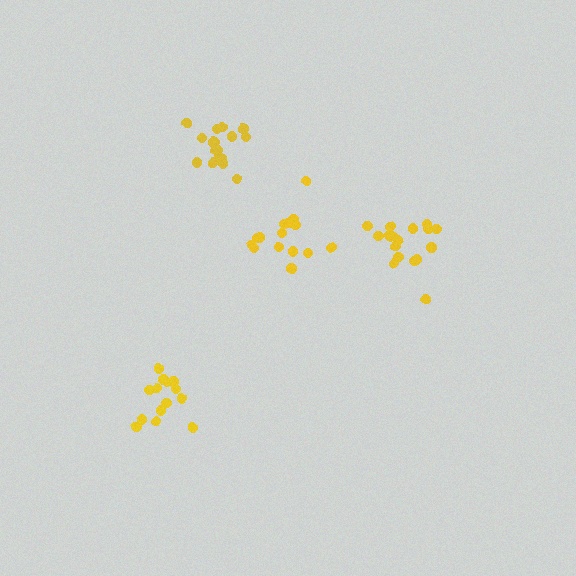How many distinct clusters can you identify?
There are 4 distinct clusters.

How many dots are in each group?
Group 1: 18 dots, Group 2: 17 dots, Group 3: 15 dots, Group 4: 14 dots (64 total).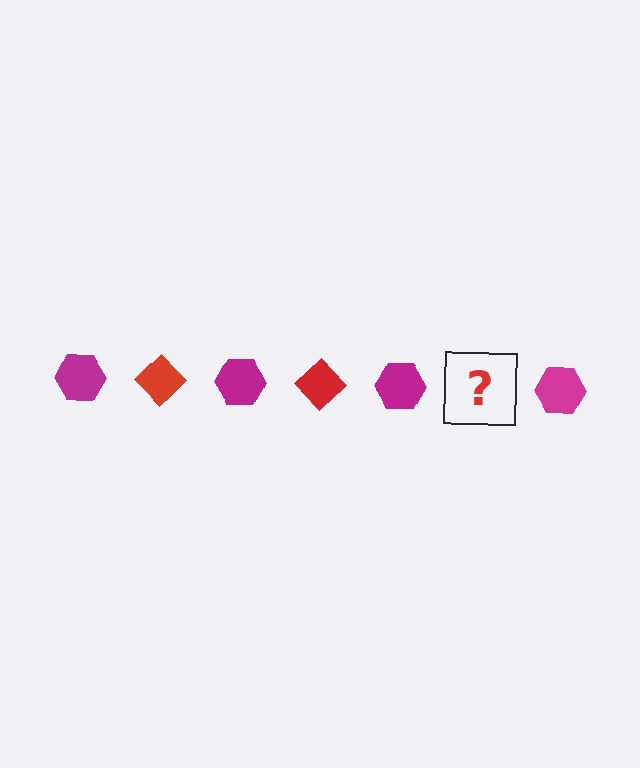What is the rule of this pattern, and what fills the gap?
The rule is that the pattern alternates between magenta hexagon and red diamond. The gap should be filled with a red diamond.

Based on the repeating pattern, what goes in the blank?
The blank should be a red diamond.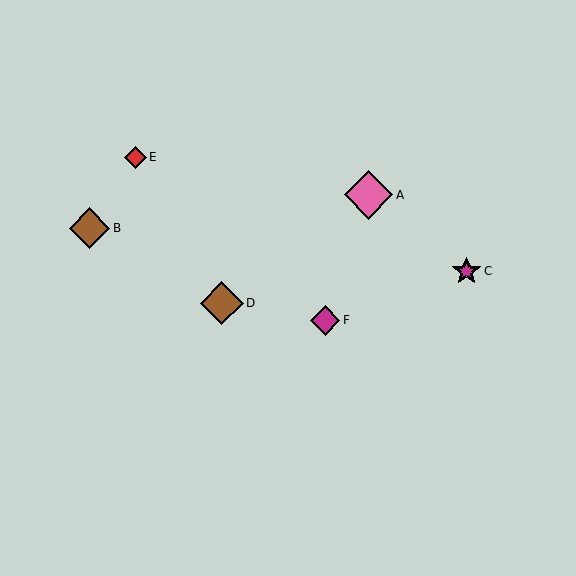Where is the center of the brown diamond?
The center of the brown diamond is at (222, 303).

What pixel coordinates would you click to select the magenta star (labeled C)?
Click at (467, 271) to select the magenta star C.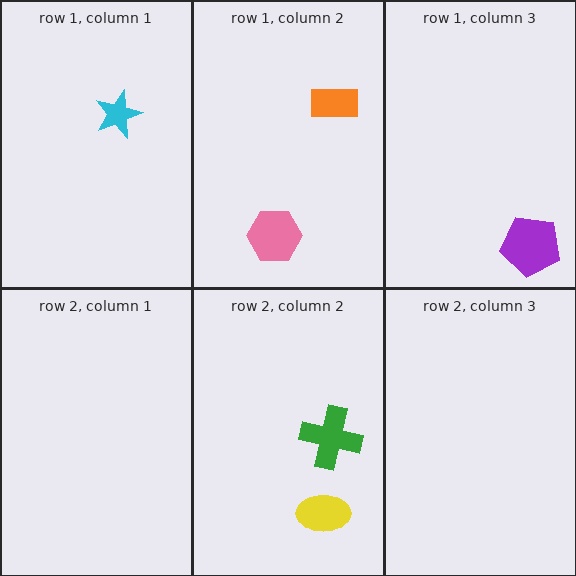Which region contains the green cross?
The row 2, column 2 region.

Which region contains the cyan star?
The row 1, column 1 region.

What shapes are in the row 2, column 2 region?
The yellow ellipse, the green cross.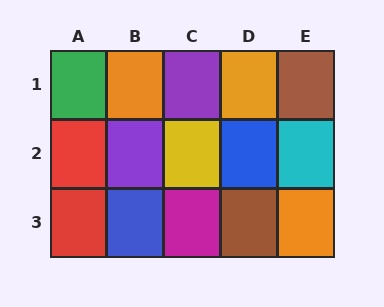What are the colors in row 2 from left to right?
Red, purple, yellow, blue, cyan.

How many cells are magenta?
1 cell is magenta.